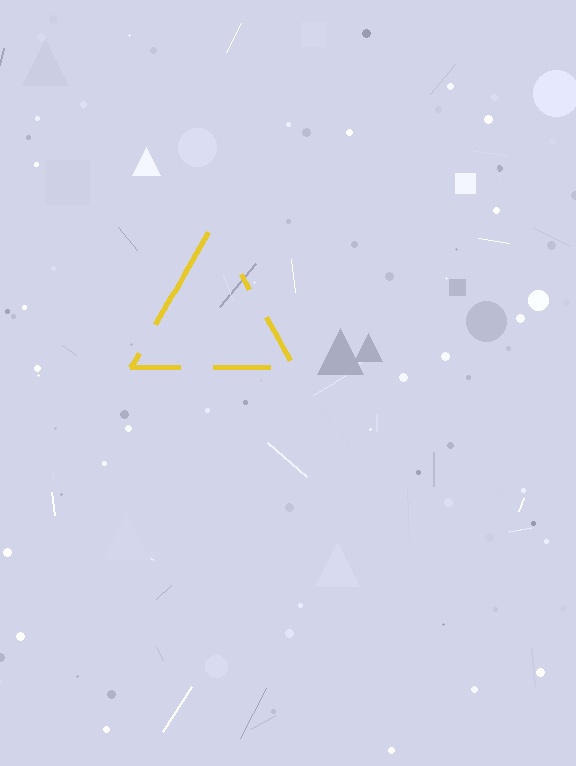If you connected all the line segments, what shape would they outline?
They would outline a triangle.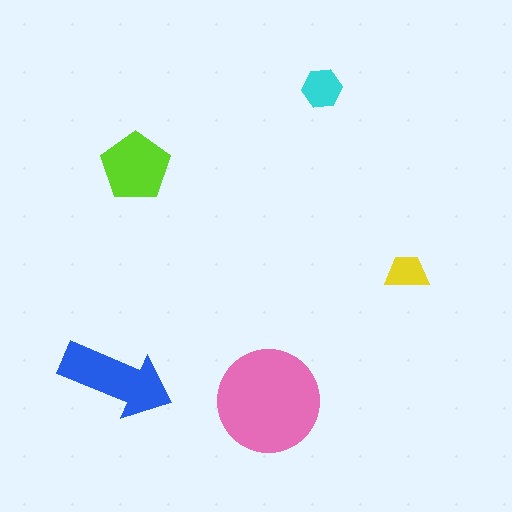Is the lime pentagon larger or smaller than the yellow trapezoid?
Larger.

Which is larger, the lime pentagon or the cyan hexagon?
The lime pentagon.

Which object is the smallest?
The yellow trapezoid.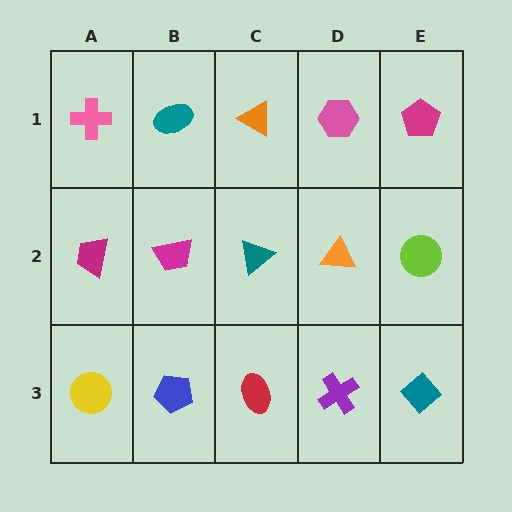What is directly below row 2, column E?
A teal diamond.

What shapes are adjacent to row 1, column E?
A lime circle (row 2, column E), a pink hexagon (row 1, column D).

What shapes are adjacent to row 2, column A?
A pink cross (row 1, column A), a yellow circle (row 3, column A), a magenta trapezoid (row 2, column B).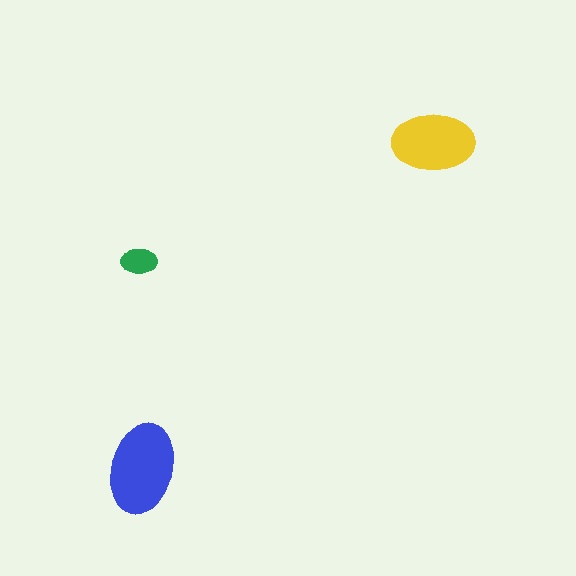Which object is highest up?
The yellow ellipse is topmost.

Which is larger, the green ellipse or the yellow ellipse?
The yellow one.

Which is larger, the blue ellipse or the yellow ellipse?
The blue one.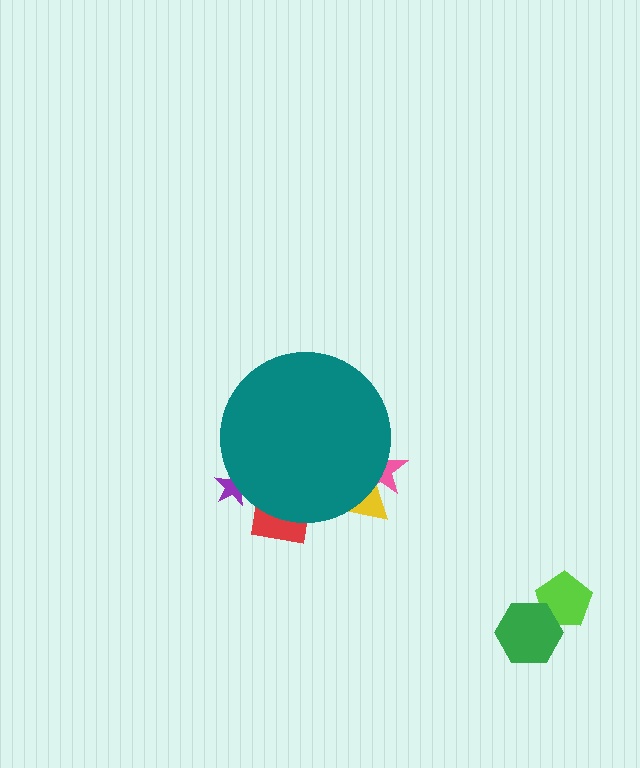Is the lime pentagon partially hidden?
No, the lime pentagon is fully visible.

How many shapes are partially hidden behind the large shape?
4 shapes are partially hidden.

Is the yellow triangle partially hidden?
Yes, the yellow triangle is partially hidden behind the teal circle.